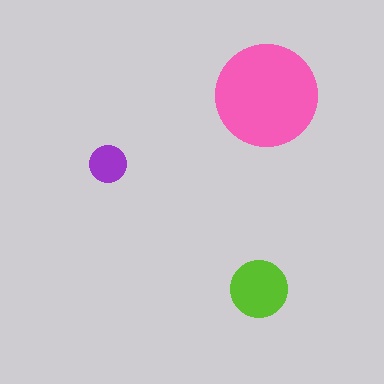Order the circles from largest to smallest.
the pink one, the lime one, the purple one.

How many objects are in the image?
There are 3 objects in the image.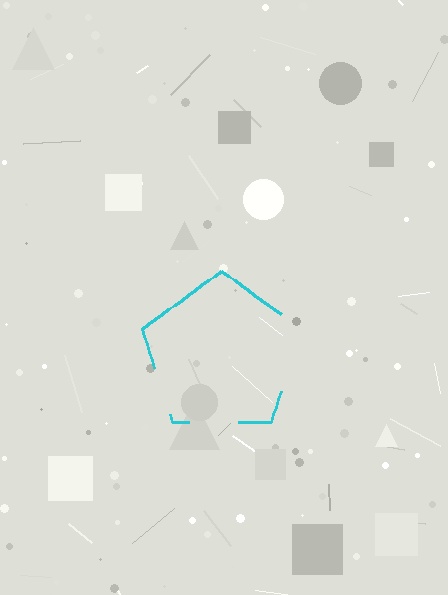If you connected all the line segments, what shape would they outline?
They would outline a pentagon.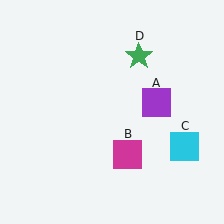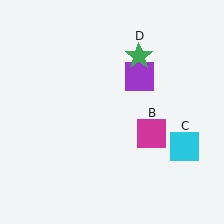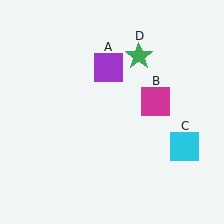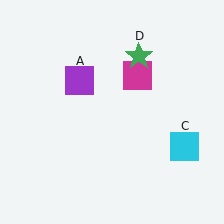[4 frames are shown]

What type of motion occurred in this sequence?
The purple square (object A), magenta square (object B) rotated counterclockwise around the center of the scene.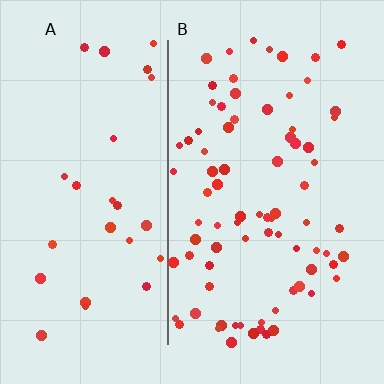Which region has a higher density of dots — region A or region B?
B (the right).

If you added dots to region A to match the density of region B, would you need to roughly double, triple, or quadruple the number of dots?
Approximately triple.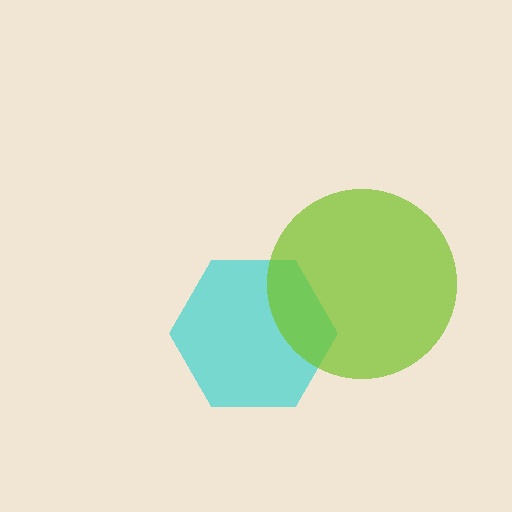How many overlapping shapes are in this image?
There are 2 overlapping shapes in the image.